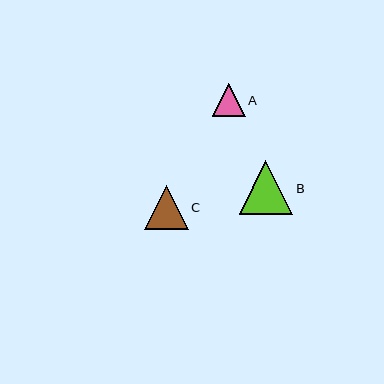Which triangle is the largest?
Triangle B is the largest with a size of approximately 54 pixels.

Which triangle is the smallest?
Triangle A is the smallest with a size of approximately 33 pixels.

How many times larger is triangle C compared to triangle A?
Triangle C is approximately 1.3 times the size of triangle A.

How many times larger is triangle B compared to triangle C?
Triangle B is approximately 1.2 times the size of triangle C.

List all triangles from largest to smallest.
From largest to smallest: B, C, A.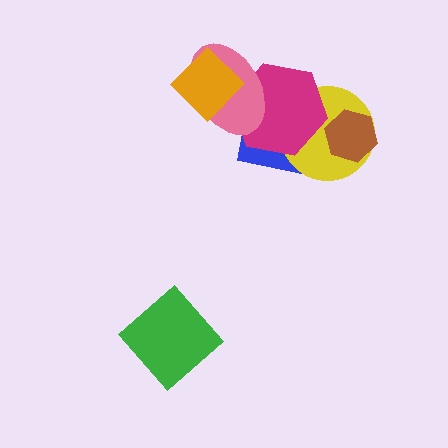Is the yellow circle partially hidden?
Yes, it is partially covered by another shape.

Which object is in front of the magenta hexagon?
The pink ellipse is in front of the magenta hexagon.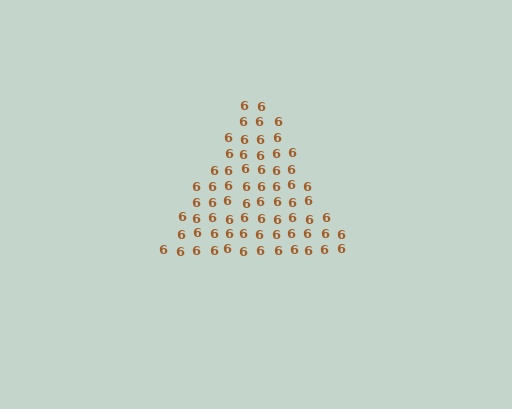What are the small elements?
The small elements are digit 6's.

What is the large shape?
The large shape is a triangle.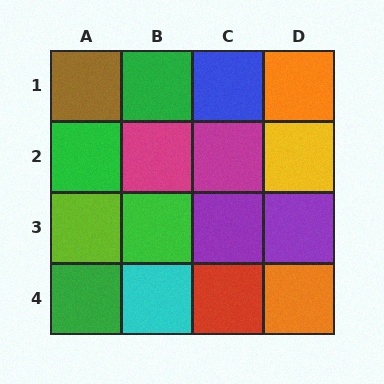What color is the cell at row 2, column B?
Magenta.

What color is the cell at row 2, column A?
Green.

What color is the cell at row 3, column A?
Lime.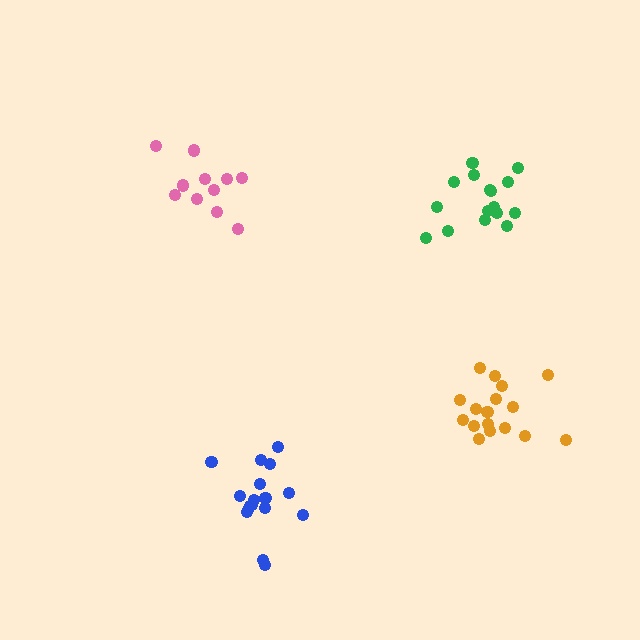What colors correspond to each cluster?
The clusters are colored: green, pink, blue, orange.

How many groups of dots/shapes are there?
There are 4 groups.